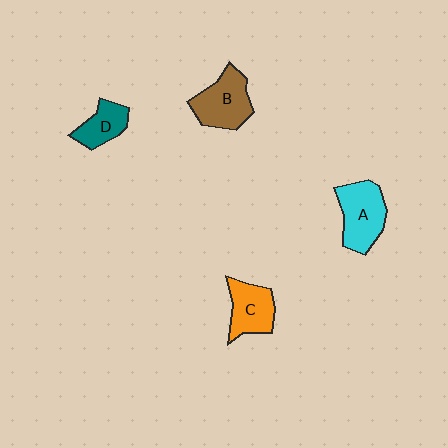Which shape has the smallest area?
Shape D (teal).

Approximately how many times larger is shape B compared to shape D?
Approximately 1.6 times.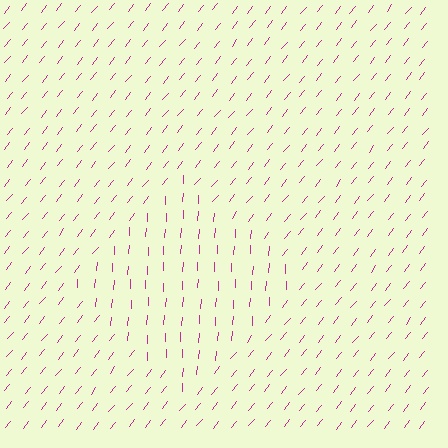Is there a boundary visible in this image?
Yes, there is a texture boundary formed by a change in line orientation.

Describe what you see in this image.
The image is filled with small magenta line segments. A diamond region in the image has lines oriented differently from the surrounding lines, creating a visible texture boundary.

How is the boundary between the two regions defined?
The boundary is defined purely by a change in line orientation (approximately 35 degrees difference). All lines are the same color and thickness.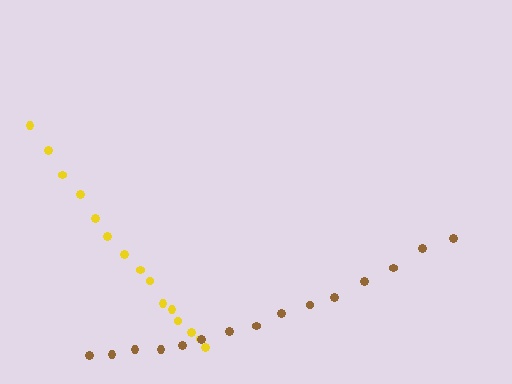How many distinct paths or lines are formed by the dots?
There are 2 distinct paths.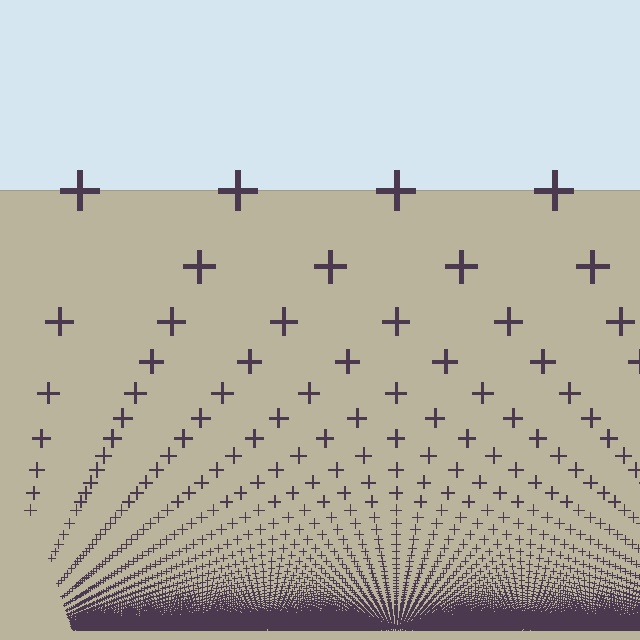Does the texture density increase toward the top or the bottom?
Density increases toward the bottom.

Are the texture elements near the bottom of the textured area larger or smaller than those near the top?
Smaller. The gradient is inverted — elements near the bottom are smaller and denser.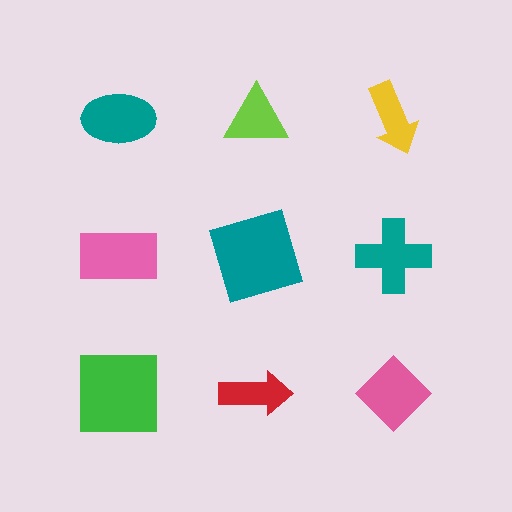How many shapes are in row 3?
3 shapes.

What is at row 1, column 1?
A teal ellipse.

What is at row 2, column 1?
A pink rectangle.